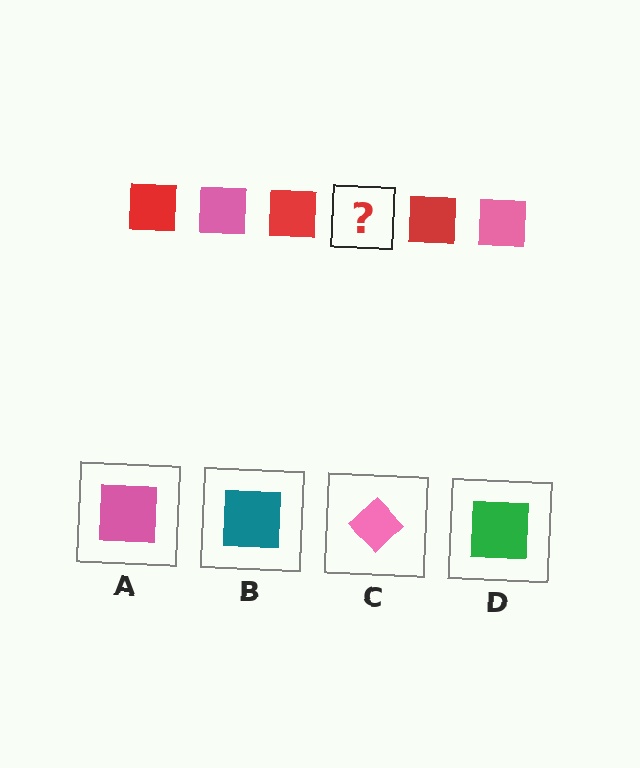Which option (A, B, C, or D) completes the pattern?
A.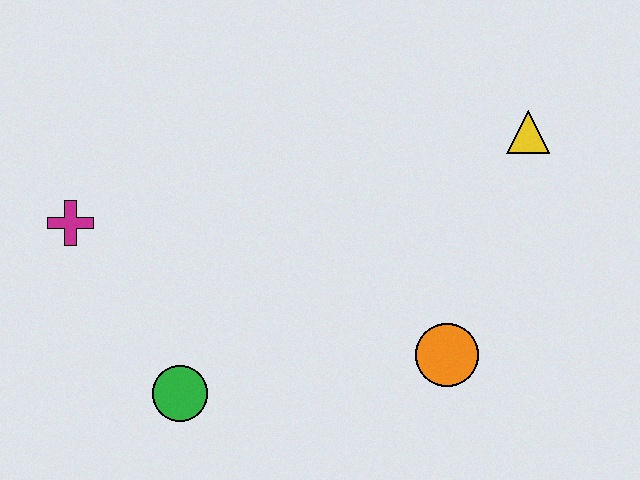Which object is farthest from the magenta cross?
The yellow triangle is farthest from the magenta cross.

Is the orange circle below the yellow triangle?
Yes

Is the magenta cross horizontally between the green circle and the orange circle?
No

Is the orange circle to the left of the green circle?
No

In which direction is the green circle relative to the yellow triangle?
The green circle is to the left of the yellow triangle.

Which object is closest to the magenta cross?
The green circle is closest to the magenta cross.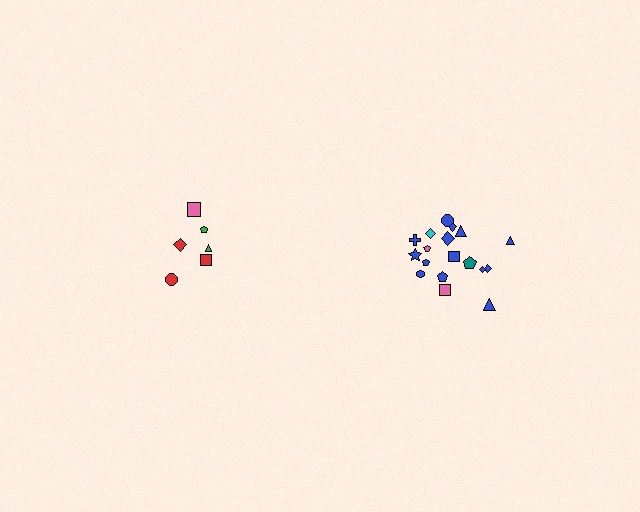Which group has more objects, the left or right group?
The right group.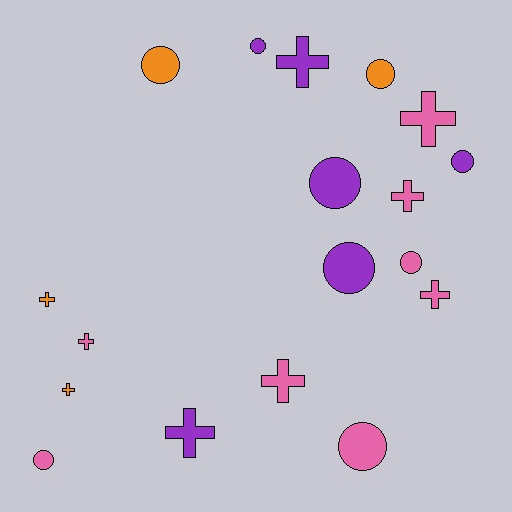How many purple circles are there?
There are 4 purple circles.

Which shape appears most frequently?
Circle, with 9 objects.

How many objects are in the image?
There are 18 objects.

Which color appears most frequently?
Pink, with 8 objects.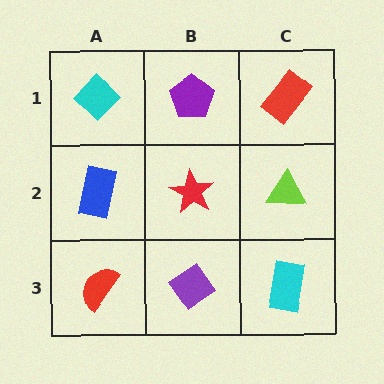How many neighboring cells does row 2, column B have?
4.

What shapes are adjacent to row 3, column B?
A red star (row 2, column B), a red semicircle (row 3, column A), a cyan rectangle (row 3, column C).